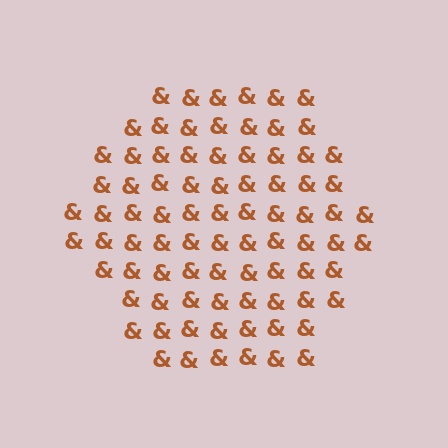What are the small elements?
The small elements are ampersands.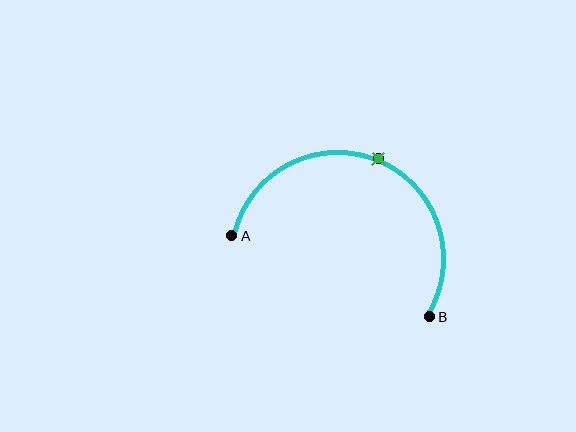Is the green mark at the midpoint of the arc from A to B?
Yes. The green mark lies on the arc at equal arc-length from both A and B — it is the arc midpoint.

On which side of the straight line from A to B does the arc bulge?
The arc bulges above the straight line connecting A and B.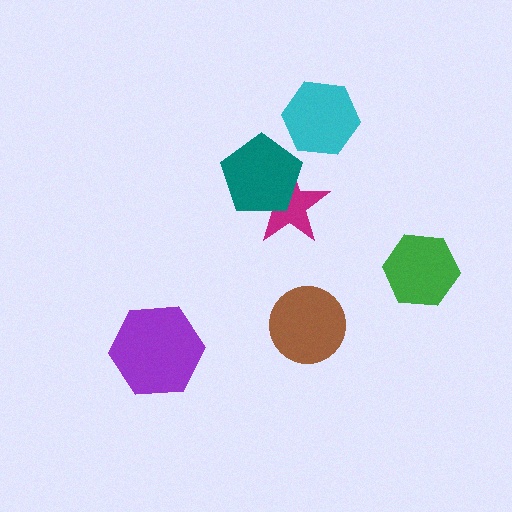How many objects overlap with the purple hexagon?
0 objects overlap with the purple hexagon.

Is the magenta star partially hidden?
Yes, it is partially covered by another shape.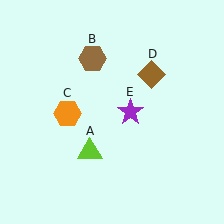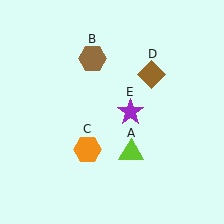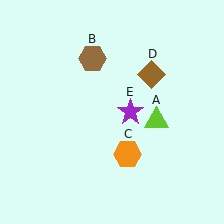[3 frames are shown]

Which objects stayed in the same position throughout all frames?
Brown hexagon (object B) and brown diamond (object D) and purple star (object E) remained stationary.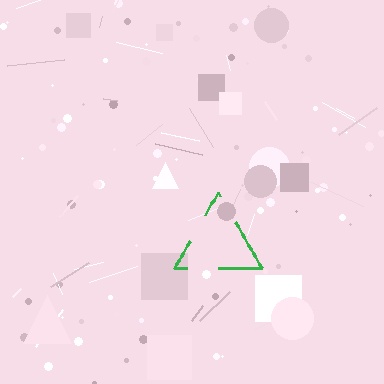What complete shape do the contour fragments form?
The contour fragments form a triangle.